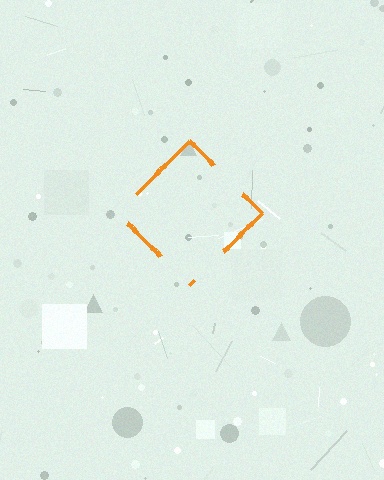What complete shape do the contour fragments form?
The contour fragments form a diamond.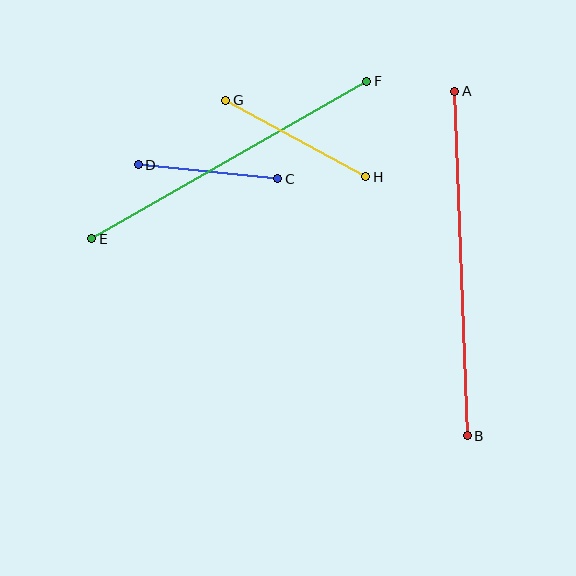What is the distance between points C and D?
The distance is approximately 140 pixels.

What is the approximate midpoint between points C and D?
The midpoint is at approximately (208, 172) pixels.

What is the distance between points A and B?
The distance is approximately 345 pixels.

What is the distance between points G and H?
The distance is approximately 159 pixels.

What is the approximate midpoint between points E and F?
The midpoint is at approximately (229, 160) pixels.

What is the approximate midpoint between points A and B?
The midpoint is at approximately (461, 263) pixels.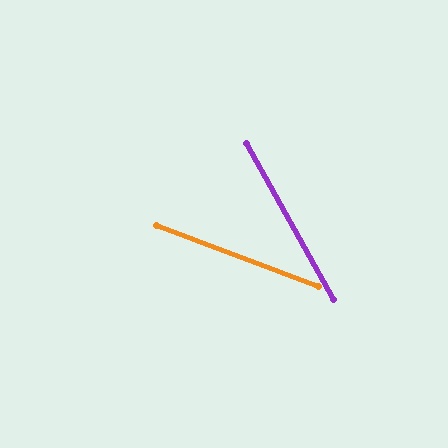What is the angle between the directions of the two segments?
Approximately 40 degrees.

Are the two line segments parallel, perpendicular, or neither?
Neither parallel nor perpendicular — they differ by about 40°.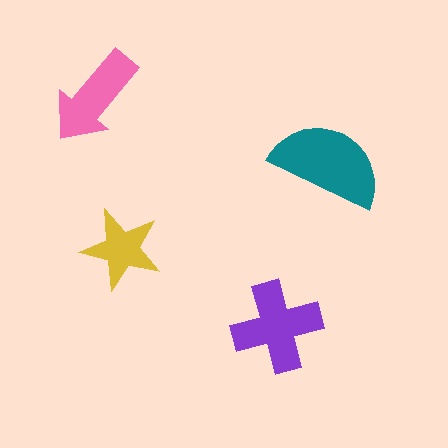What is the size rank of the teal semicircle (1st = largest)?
1st.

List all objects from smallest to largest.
The yellow star, the pink arrow, the purple cross, the teal semicircle.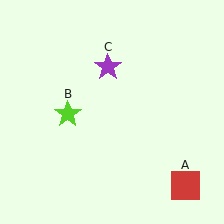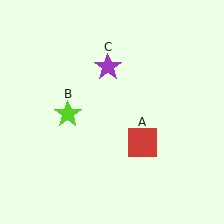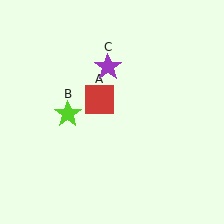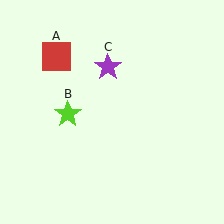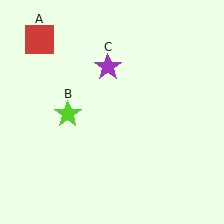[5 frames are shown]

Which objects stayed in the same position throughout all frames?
Lime star (object B) and purple star (object C) remained stationary.